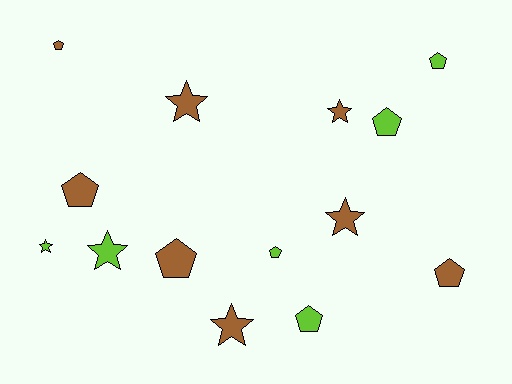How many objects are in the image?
There are 14 objects.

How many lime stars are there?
There are 2 lime stars.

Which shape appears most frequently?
Pentagon, with 8 objects.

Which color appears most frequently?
Brown, with 8 objects.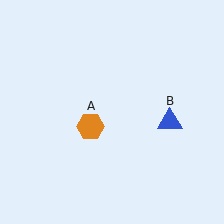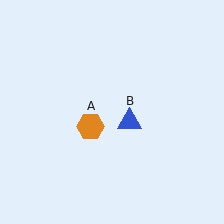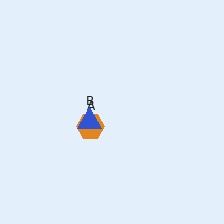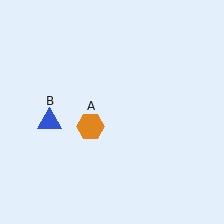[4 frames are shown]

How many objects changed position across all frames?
1 object changed position: blue triangle (object B).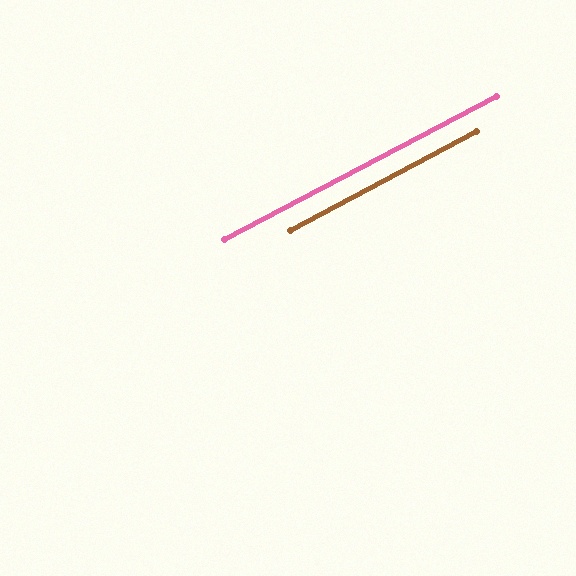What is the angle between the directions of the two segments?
Approximately 1 degree.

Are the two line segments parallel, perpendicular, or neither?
Parallel — their directions differ by only 0.6°.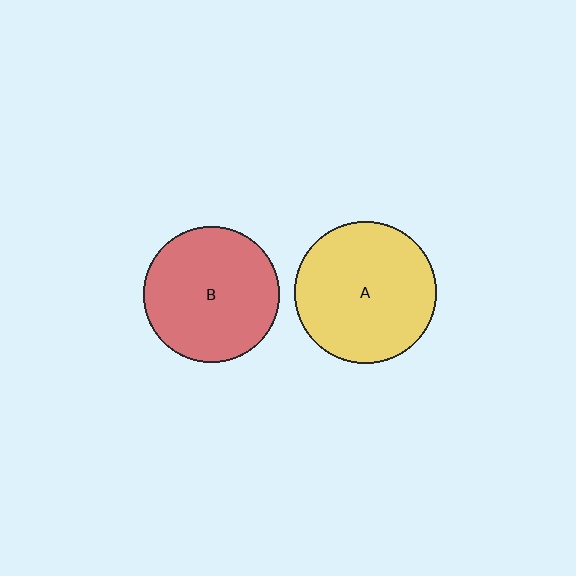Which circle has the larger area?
Circle A (yellow).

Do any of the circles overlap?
No, none of the circles overlap.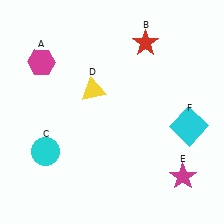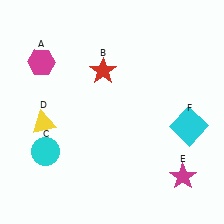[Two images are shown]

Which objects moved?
The objects that moved are: the red star (B), the yellow triangle (D).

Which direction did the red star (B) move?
The red star (B) moved left.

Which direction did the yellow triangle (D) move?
The yellow triangle (D) moved left.